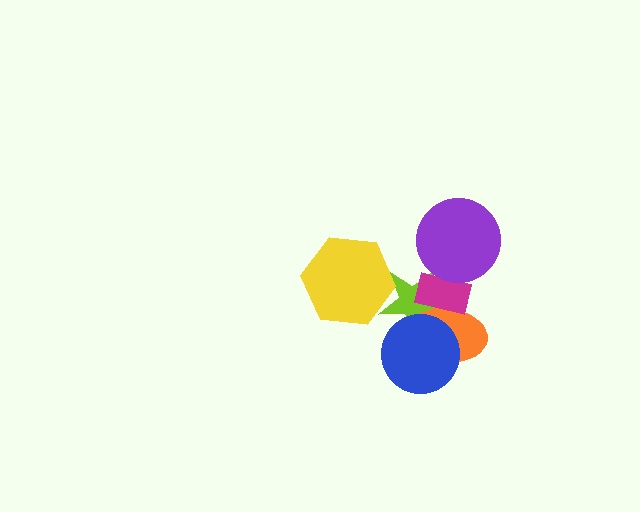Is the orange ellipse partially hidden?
Yes, it is partially covered by another shape.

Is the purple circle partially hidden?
No, no other shape covers it.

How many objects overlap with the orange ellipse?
3 objects overlap with the orange ellipse.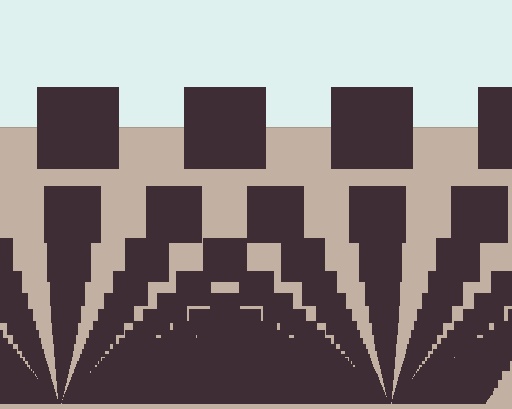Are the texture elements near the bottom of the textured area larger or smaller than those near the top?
Smaller. The gradient is inverted — elements near the bottom are smaller and denser.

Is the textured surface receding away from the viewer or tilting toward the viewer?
The surface appears to tilt toward the viewer. Texture elements get larger and sparser toward the top.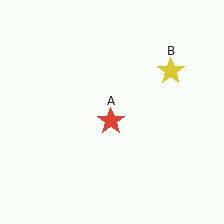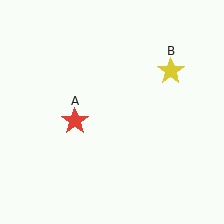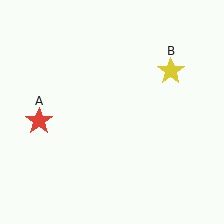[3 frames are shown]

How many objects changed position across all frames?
1 object changed position: red star (object A).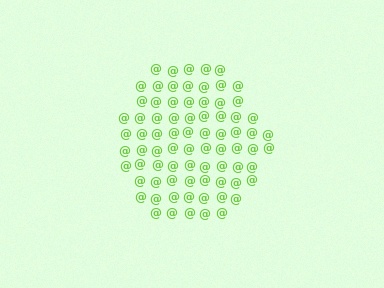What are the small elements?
The small elements are at signs.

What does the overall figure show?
The overall figure shows a hexagon.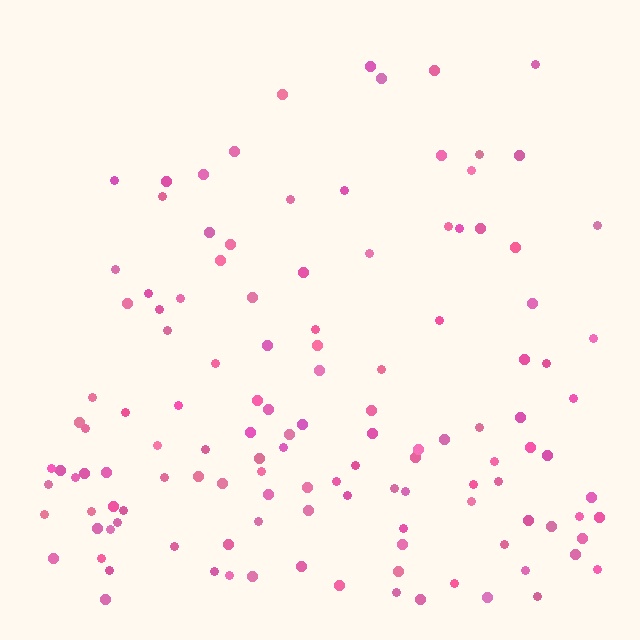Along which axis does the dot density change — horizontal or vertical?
Vertical.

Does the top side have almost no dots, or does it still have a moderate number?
Still a moderate number, just noticeably fewer than the bottom.